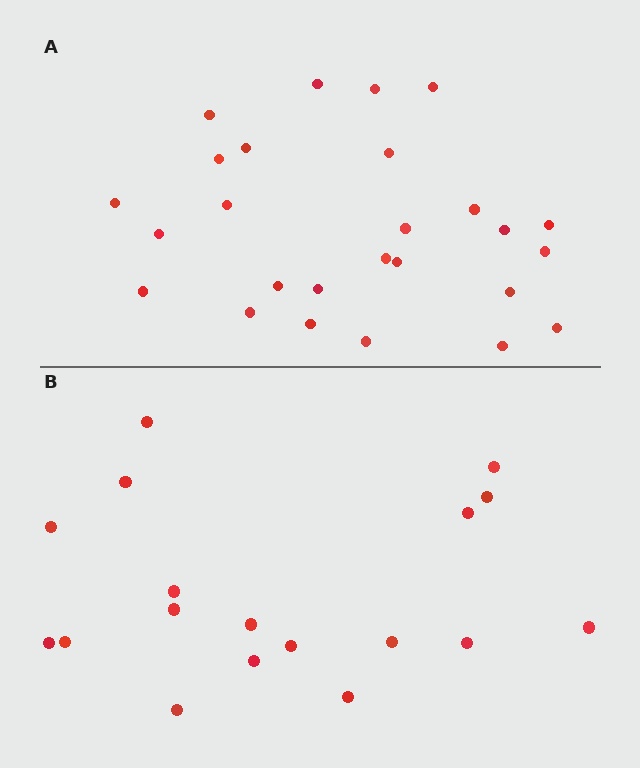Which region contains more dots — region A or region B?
Region A (the top region) has more dots.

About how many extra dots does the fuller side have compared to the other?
Region A has roughly 8 or so more dots than region B.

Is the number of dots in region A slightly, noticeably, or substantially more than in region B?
Region A has noticeably more, but not dramatically so. The ratio is roughly 1.4 to 1.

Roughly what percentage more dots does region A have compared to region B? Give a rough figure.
About 45% more.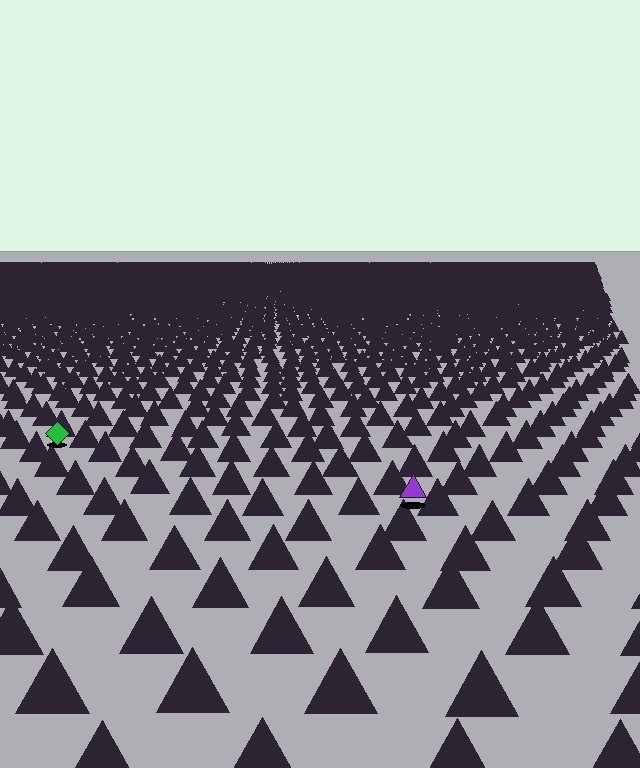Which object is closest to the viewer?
The purple triangle is closest. The texture marks near it are larger and more spread out.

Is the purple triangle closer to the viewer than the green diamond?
Yes. The purple triangle is closer — you can tell from the texture gradient: the ground texture is coarser near it.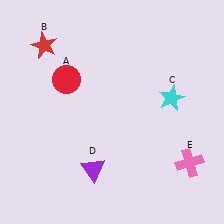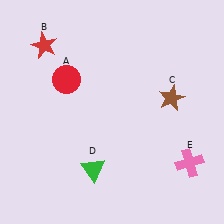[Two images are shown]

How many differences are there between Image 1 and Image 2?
There are 2 differences between the two images.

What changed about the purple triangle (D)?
In Image 1, D is purple. In Image 2, it changed to green.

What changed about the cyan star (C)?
In Image 1, C is cyan. In Image 2, it changed to brown.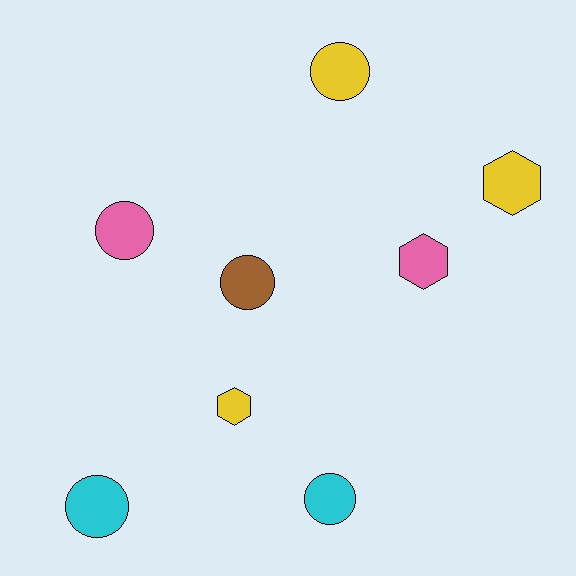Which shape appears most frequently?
Circle, with 5 objects.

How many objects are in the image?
There are 8 objects.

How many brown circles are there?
There is 1 brown circle.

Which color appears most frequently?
Yellow, with 3 objects.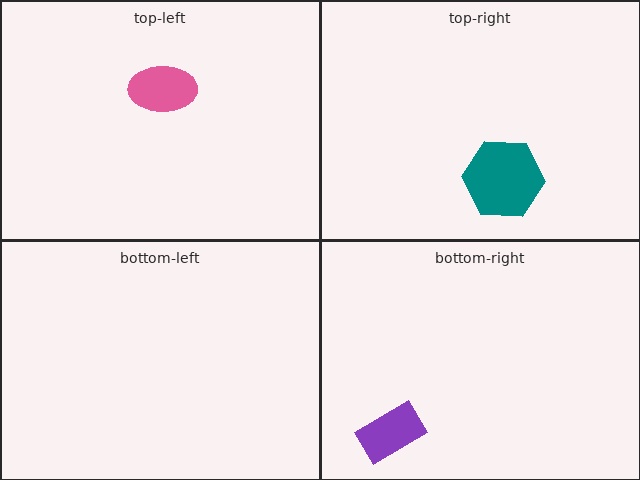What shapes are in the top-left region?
The pink ellipse.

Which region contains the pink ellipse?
The top-left region.